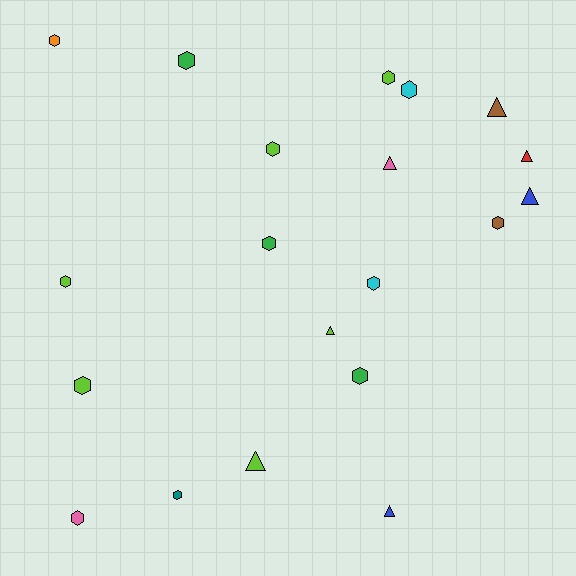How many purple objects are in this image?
There are no purple objects.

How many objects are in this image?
There are 20 objects.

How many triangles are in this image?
There are 7 triangles.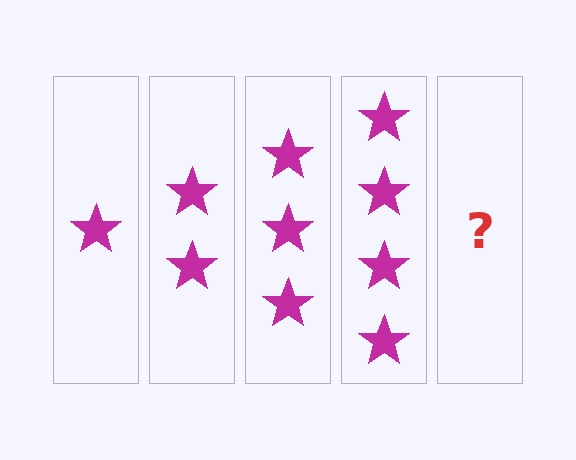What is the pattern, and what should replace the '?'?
The pattern is that each step adds one more star. The '?' should be 5 stars.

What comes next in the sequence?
The next element should be 5 stars.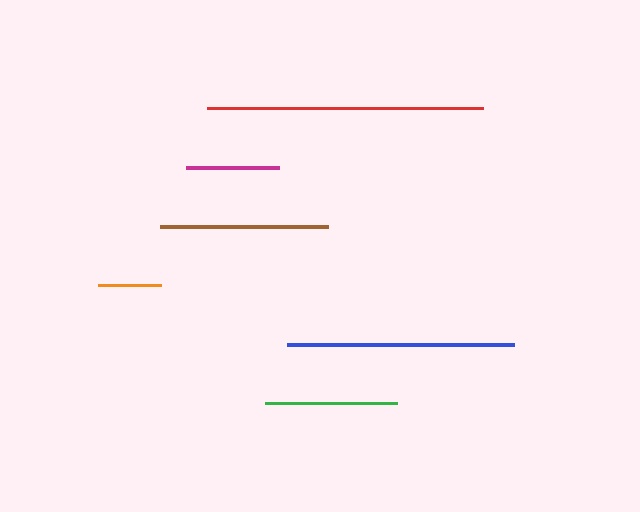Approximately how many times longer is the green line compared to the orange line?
The green line is approximately 2.1 times the length of the orange line.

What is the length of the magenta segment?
The magenta segment is approximately 93 pixels long.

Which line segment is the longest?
The red line is the longest at approximately 276 pixels.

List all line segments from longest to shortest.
From longest to shortest: red, blue, brown, green, magenta, orange.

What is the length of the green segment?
The green segment is approximately 131 pixels long.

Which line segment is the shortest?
The orange line is the shortest at approximately 63 pixels.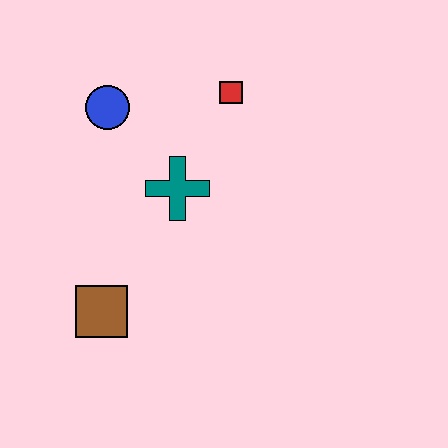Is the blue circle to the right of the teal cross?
No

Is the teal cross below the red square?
Yes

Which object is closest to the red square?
The teal cross is closest to the red square.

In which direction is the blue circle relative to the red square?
The blue circle is to the left of the red square.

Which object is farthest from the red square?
The brown square is farthest from the red square.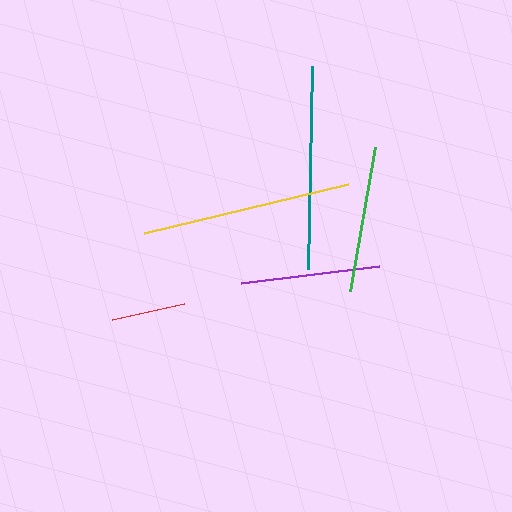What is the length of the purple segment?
The purple segment is approximately 139 pixels long.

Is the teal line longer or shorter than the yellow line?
The yellow line is longer than the teal line.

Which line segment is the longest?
The yellow line is the longest at approximately 210 pixels.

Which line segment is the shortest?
The red line is the shortest at approximately 74 pixels.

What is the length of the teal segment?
The teal segment is approximately 203 pixels long.